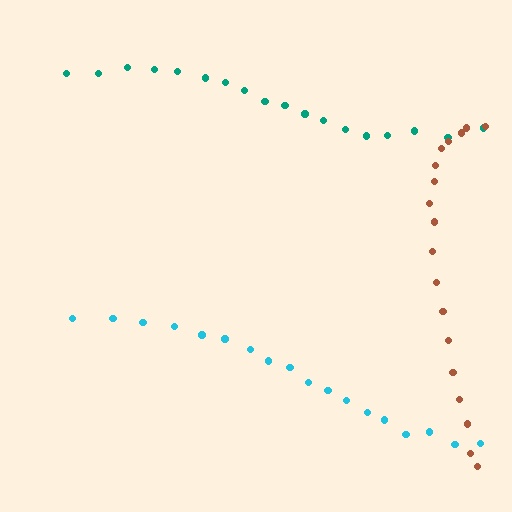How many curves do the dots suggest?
There are 3 distinct paths.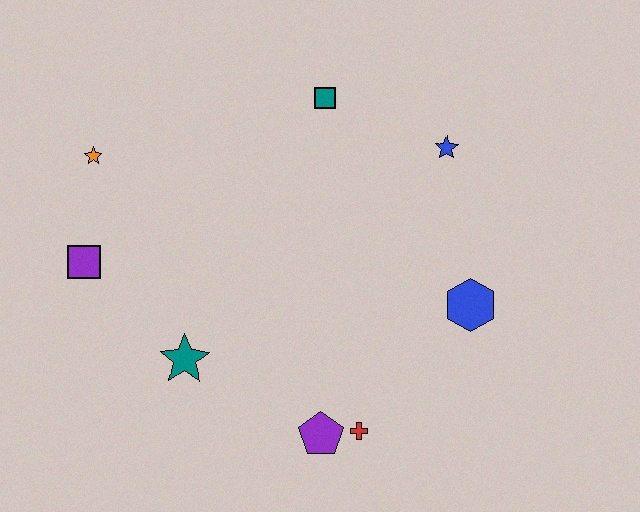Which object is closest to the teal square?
The blue star is closest to the teal square.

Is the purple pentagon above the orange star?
No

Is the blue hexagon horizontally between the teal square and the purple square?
No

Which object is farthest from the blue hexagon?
The orange star is farthest from the blue hexagon.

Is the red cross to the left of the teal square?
No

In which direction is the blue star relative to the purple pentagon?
The blue star is above the purple pentagon.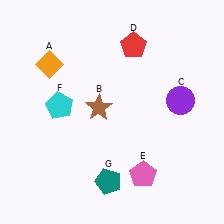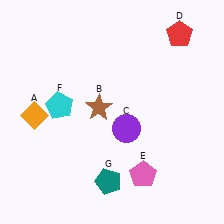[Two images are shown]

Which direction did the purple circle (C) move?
The purple circle (C) moved left.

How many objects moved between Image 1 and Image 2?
3 objects moved between the two images.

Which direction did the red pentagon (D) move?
The red pentagon (D) moved right.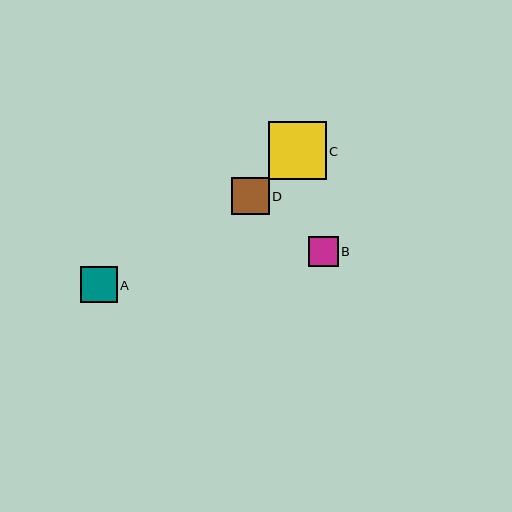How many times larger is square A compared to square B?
Square A is approximately 1.2 times the size of square B.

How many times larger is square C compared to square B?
Square C is approximately 1.9 times the size of square B.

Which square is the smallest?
Square B is the smallest with a size of approximately 30 pixels.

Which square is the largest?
Square C is the largest with a size of approximately 57 pixels.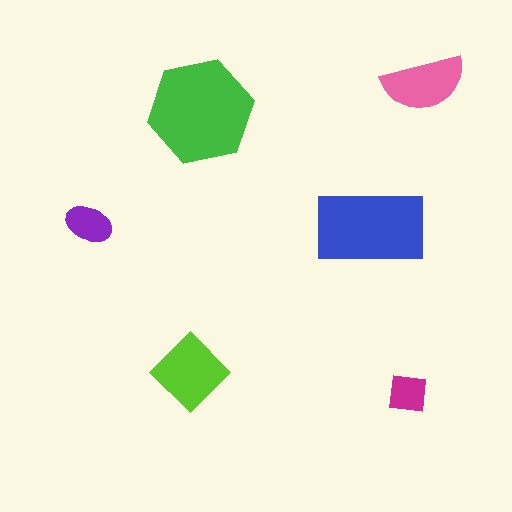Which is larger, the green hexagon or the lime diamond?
The green hexagon.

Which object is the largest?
The green hexagon.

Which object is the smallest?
The magenta square.